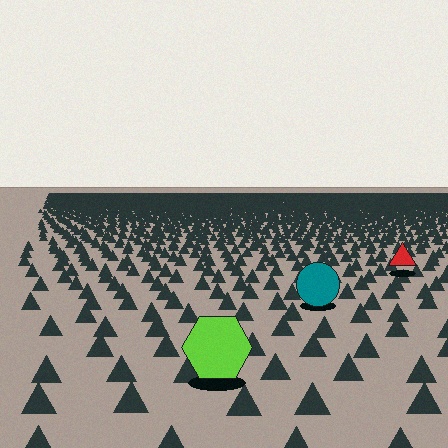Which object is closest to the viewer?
The lime hexagon is closest. The texture marks near it are larger and more spread out.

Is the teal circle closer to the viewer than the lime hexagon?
No. The lime hexagon is closer — you can tell from the texture gradient: the ground texture is coarser near it.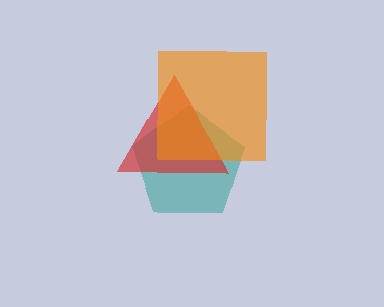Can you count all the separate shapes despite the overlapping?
Yes, there are 3 separate shapes.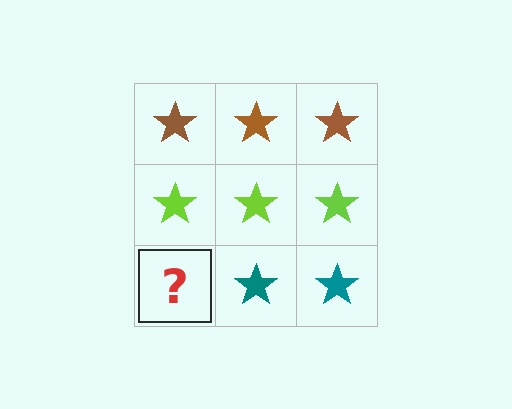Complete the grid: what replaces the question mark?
The question mark should be replaced with a teal star.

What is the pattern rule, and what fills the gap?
The rule is that each row has a consistent color. The gap should be filled with a teal star.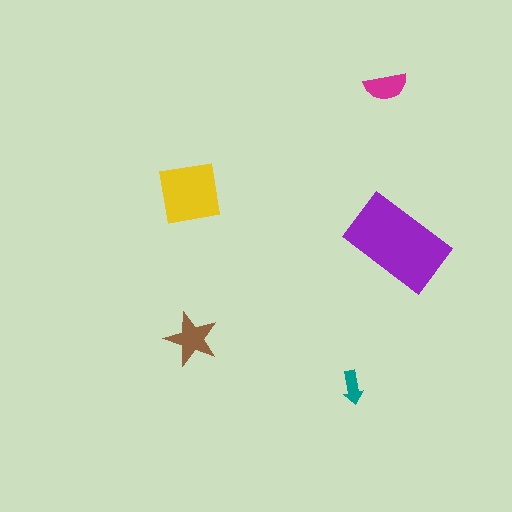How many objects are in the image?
There are 5 objects in the image.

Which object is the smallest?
The teal arrow.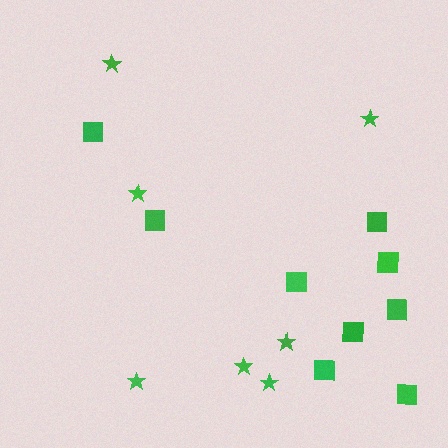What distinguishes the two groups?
There are 2 groups: one group of stars (7) and one group of squares (9).